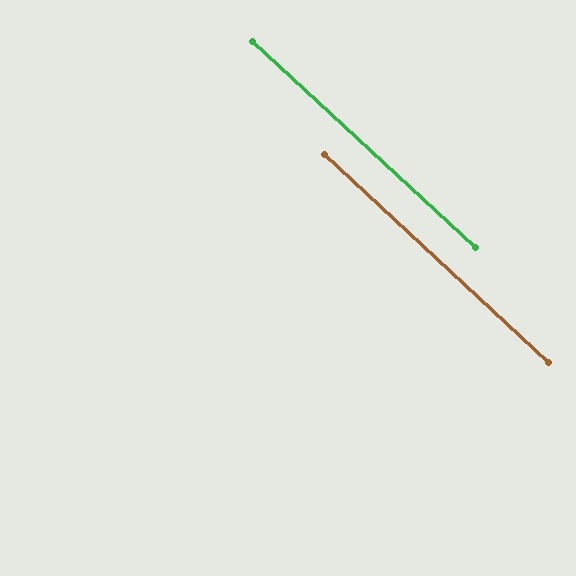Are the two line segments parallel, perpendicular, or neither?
Parallel — their directions differ by only 0.0°.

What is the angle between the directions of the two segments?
Approximately 0 degrees.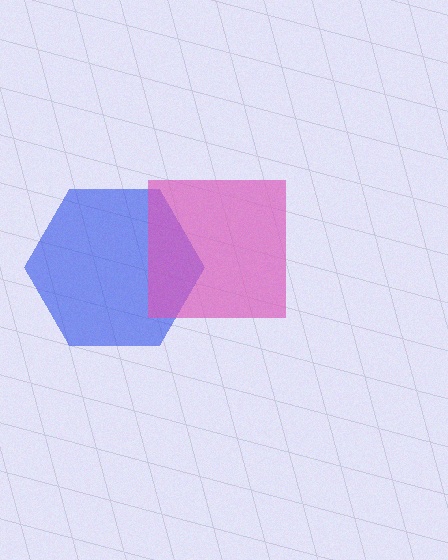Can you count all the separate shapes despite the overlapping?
Yes, there are 2 separate shapes.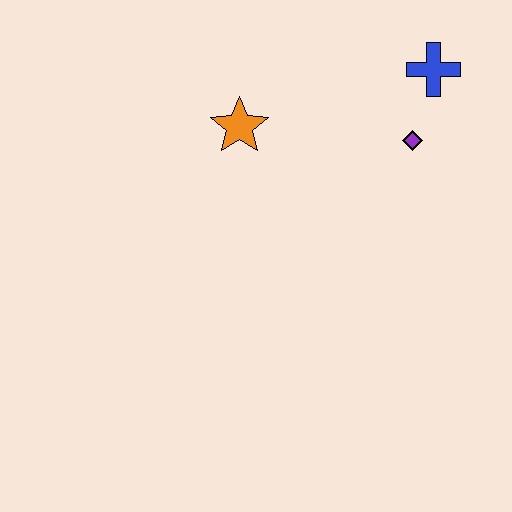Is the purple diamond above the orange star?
No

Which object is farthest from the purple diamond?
The orange star is farthest from the purple diamond.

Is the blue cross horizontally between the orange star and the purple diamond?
No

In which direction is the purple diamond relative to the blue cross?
The purple diamond is below the blue cross.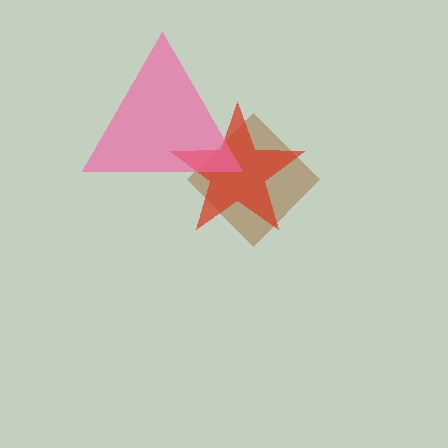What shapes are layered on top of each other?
The layered shapes are: a brown diamond, a red star, a pink triangle.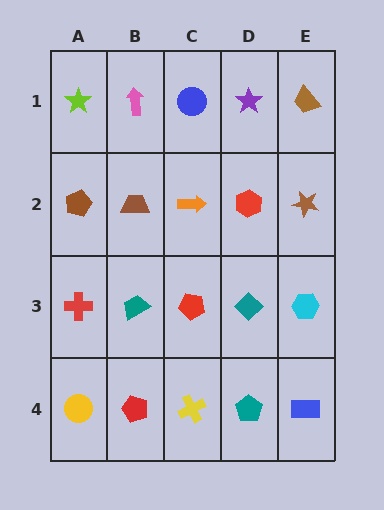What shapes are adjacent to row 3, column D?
A red hexagon (row 2, column D), a teal pentagon (row 4, column D), a red pentagon (row 3, column C), a cyan hexagon (row 3, column E).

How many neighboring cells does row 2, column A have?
3.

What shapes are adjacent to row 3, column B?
A brown trapezoid (row 2, column B), a red pentagon (row 4, column B), a red cross (row 3, column A), a red pentagon (row 3, column C).